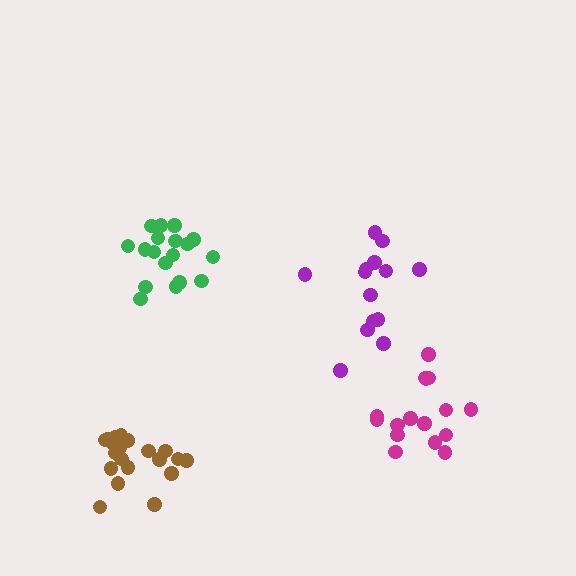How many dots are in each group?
Group 1: 14 dots, Group 2: 18 dots, Group 3: 20 dots, Group 4: 16 dots (68 total).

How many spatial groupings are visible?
There are 4 spatial groupings.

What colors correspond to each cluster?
The clusters are colored: purple, green, brown, magenta.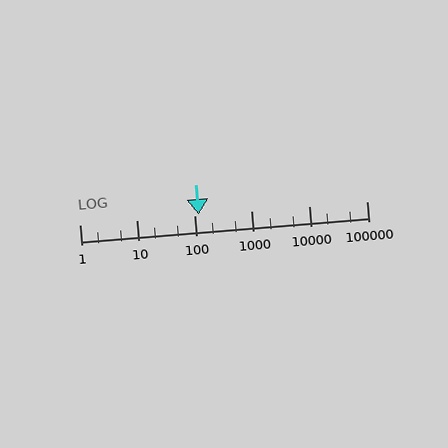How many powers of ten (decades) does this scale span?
The scale spans 5 decades, from 1 to 100000.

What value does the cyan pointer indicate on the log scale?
The pointer indicates approximately 120.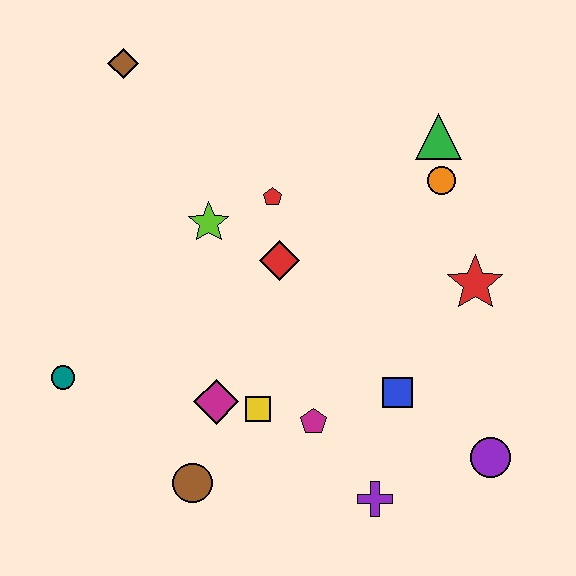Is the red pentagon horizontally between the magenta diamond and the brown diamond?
No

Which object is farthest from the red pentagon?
The purple circle is farthest from the red pentagon.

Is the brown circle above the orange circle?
No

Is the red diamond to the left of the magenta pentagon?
Yes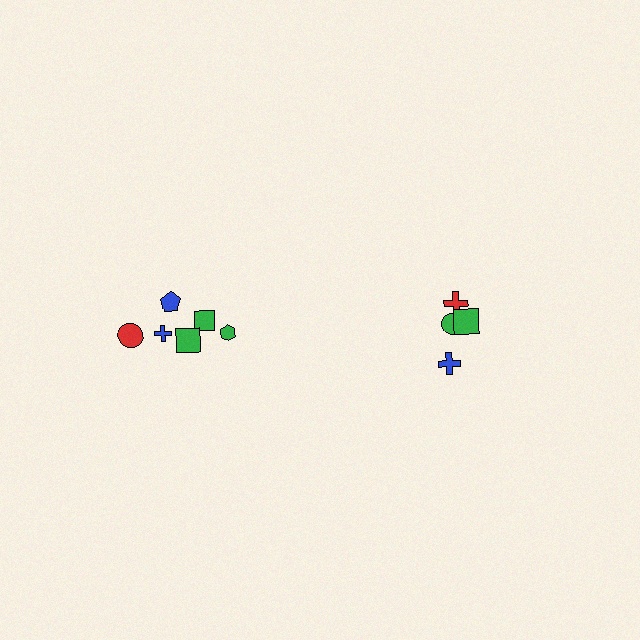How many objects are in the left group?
There are 6 objects.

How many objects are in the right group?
There are 4 objects.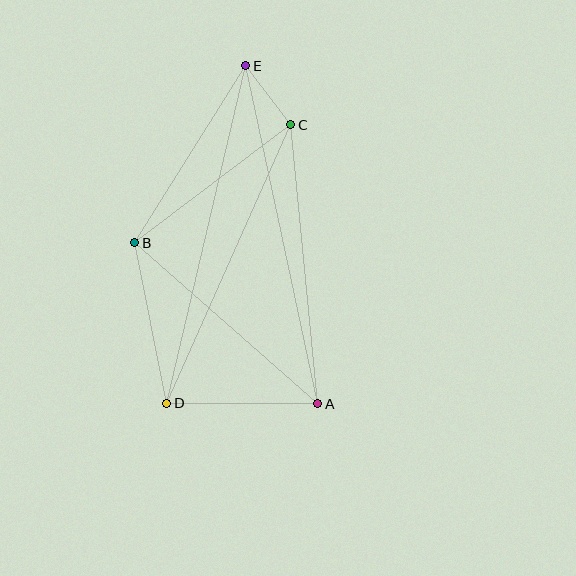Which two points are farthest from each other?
Points D and E are farthest from each other.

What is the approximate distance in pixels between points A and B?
The distance between A and B is approximately 244 pixels.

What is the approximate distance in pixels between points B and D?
The distance between B and D is approximately 164 pixels.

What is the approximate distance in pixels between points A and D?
The distance between A and D is approximately 151 pixels.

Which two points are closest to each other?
Points C and E are closest to each other.